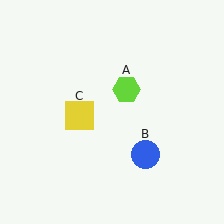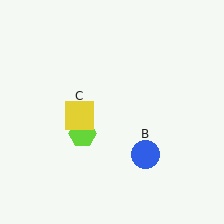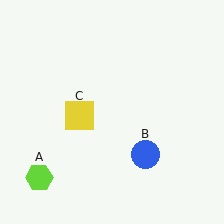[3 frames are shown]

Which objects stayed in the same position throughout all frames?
Blue circle (object B) and yellow square (object C) remained stationary.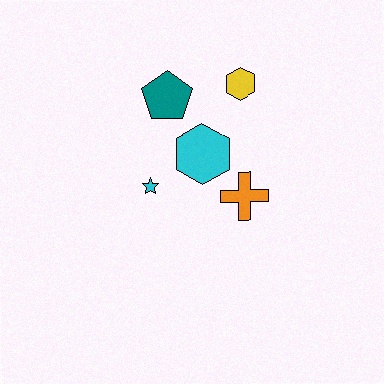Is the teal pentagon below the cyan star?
No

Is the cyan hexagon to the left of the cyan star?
No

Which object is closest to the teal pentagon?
The cyan hexagon is closest to the teal pentagon.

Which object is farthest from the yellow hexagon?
The cyan star is farthest from the yellow hexagon.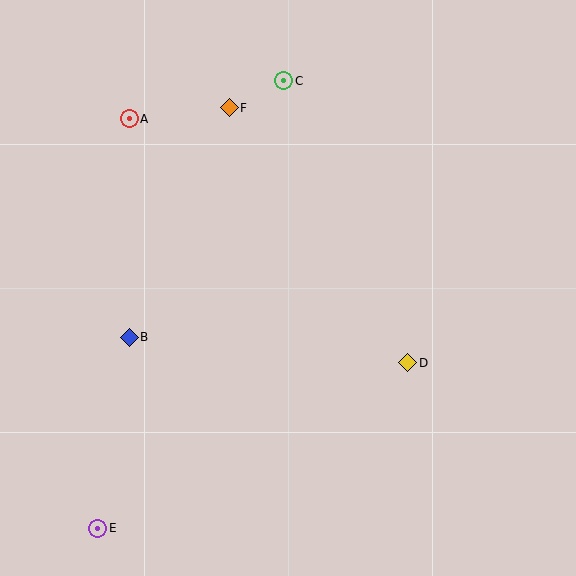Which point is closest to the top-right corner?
Point C is closest to the top-right corner.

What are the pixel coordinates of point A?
Point A is at (129, 119).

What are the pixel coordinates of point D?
Point D is at (408, 363).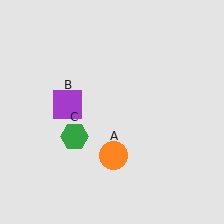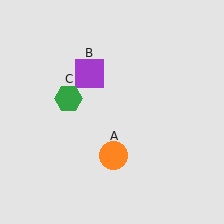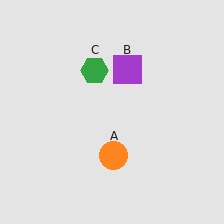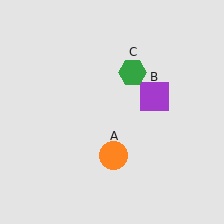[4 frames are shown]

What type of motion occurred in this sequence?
The purple square (object B), green hexagon (object C) rotated clockwise around the center of the scene.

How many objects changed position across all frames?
2 objects changed position: purple square (object B), green hexagon (object C).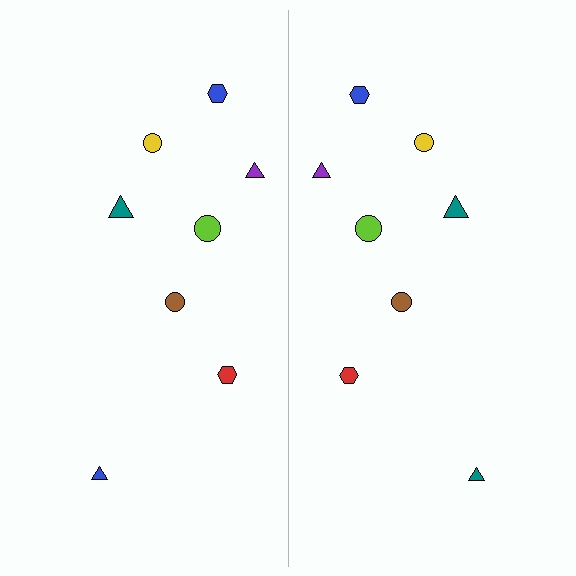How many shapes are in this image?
There are 16 shapes in this image.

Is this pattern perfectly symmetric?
No, the pattern is not perfectly symmetric. The teal triangle on the right side breaks the symmetry — its mirror counterpart is blue.